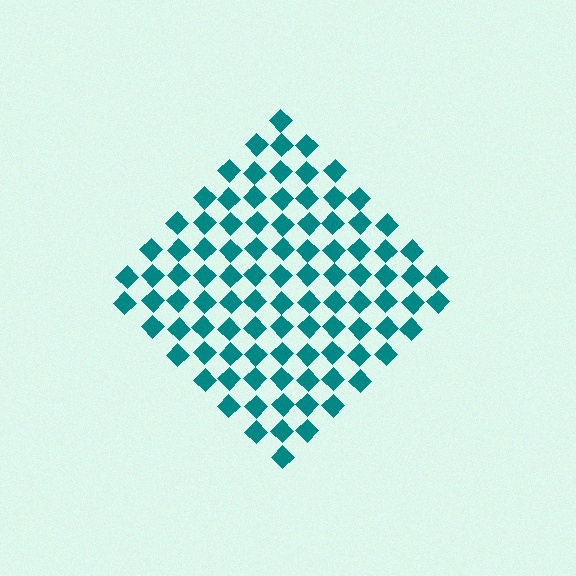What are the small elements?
The small elements are diamonds.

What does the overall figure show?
The overall figure shows a diamond.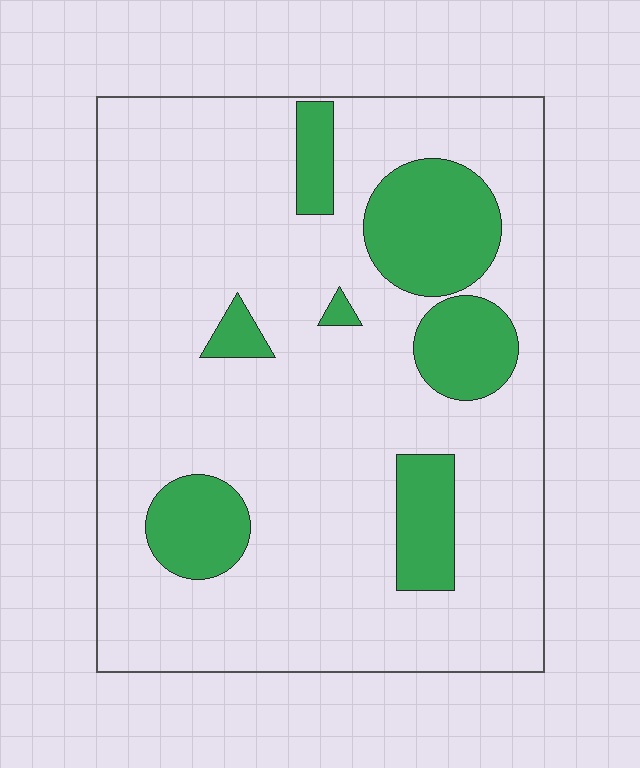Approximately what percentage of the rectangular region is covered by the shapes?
Approximately 20%.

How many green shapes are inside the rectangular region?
7.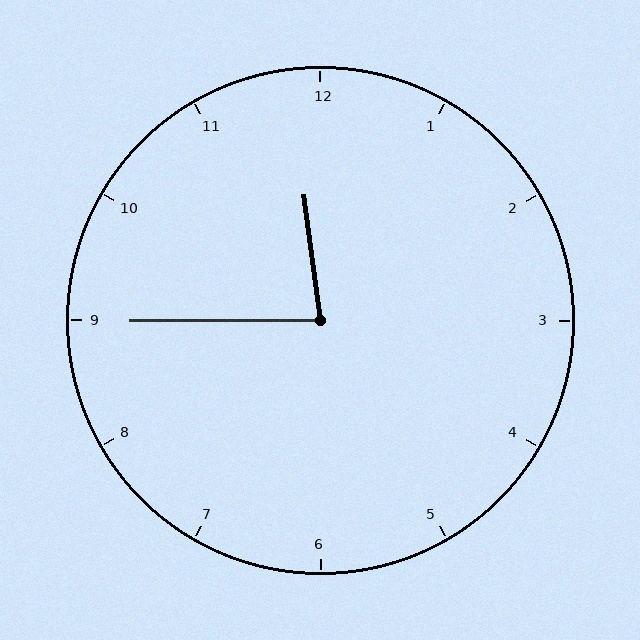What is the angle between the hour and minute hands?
Approximately 82 degrees.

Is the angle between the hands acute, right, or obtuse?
It is acute.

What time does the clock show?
11:45.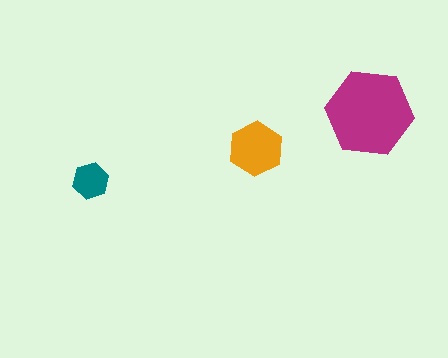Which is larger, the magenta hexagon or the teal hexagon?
The magenta one.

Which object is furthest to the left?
The teal hexagon is leftmost.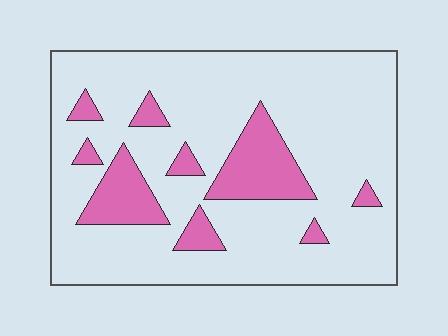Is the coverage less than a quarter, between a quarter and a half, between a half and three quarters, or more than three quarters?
Less than a quarter.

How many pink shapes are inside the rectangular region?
9.